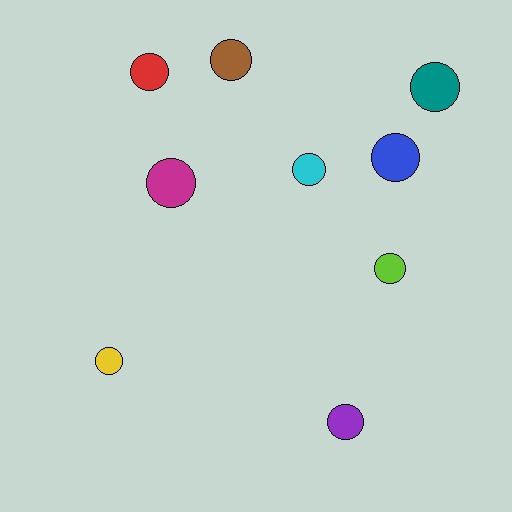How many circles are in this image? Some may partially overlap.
There are 9 circles.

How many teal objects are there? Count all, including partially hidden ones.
There is 1 teal object.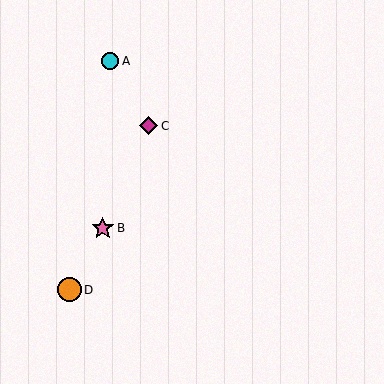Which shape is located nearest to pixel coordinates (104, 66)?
The cyan circle (labeled A) at (110, 61) is nearest to that location.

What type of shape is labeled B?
Shape B is a pink star.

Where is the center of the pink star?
The center of the pink star is at (103, 228).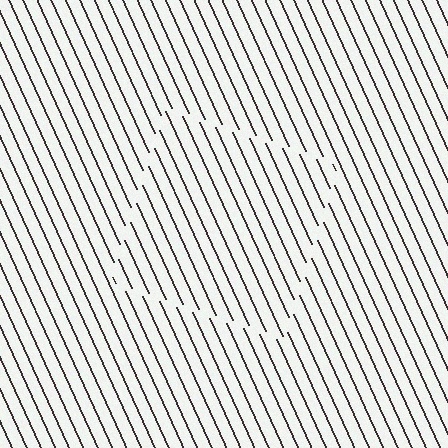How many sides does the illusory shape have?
4 sides — the line-ends trace a square.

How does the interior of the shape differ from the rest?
The interior of the shape contains the same grating, shifted by half a period — the contour is defined by the phase discontinuity where line-ends from the inner and outer gratings abut.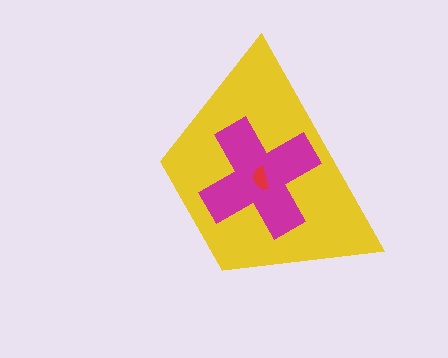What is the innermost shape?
The red semicircle.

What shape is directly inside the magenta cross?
The red semicircle.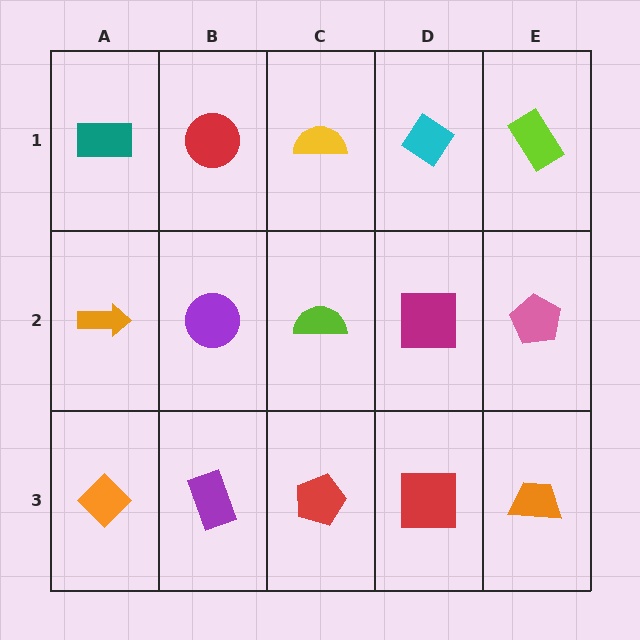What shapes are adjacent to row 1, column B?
A purple circle (row 2, column B), a teal rectangle (row 1, column A), a yellow semicircle (row 1, column C).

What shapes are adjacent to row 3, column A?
An orange arrow (row 2, column A), a purple rectangle (row 3, column B).